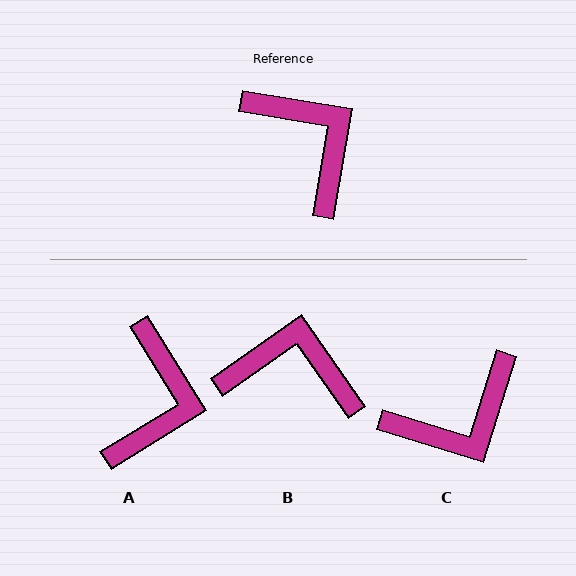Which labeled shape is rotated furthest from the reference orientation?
C, about 98 degrees away.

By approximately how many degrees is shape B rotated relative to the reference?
Approximately 45 degrees counter-clockwise.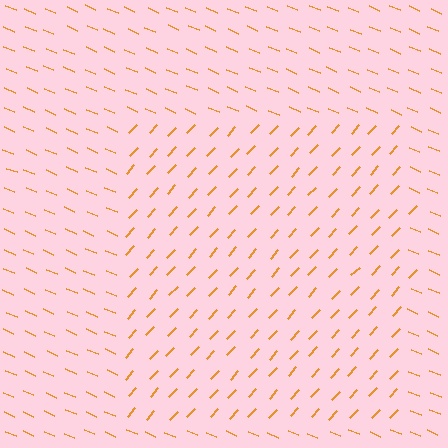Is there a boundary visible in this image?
Yes, there is a texture boundary formed by a change in line orientation.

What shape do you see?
I see a rectangle.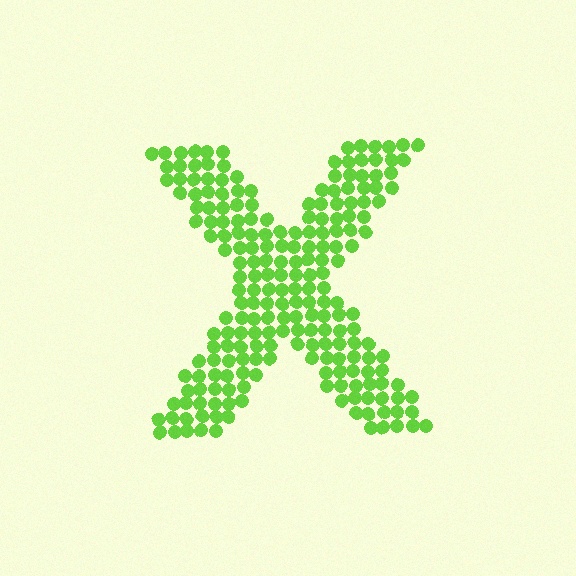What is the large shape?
The large shape is the letter X.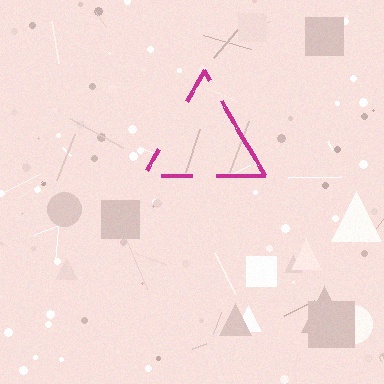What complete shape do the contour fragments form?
The contour fragments form a triangle.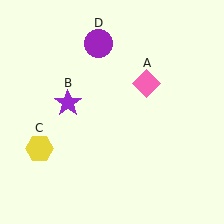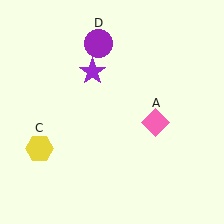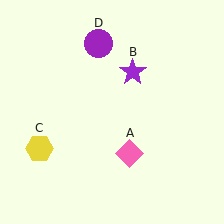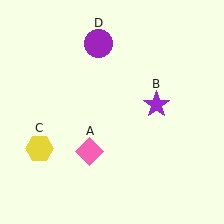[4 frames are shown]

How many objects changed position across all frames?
2 objects changed position: pink diamond (object A), purple star (object B).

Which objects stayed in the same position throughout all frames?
Yellow hexagon (object C) and purple circle (object D) remained stationary.